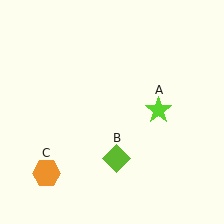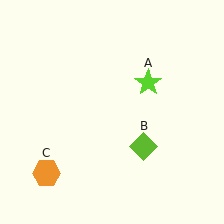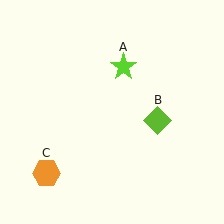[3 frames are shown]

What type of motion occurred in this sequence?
The lime star (object A), lime diamond (object B) rotated counterclockwise around the center of the scene.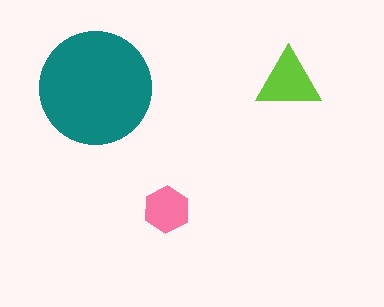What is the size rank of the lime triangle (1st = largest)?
2nd.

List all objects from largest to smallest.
The teal circle, the lime triangle, the pink hexagon.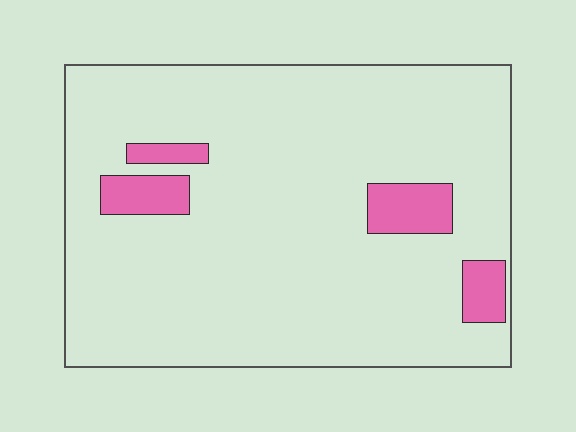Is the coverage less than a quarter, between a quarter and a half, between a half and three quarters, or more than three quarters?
Less than a quarter.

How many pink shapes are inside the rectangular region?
4.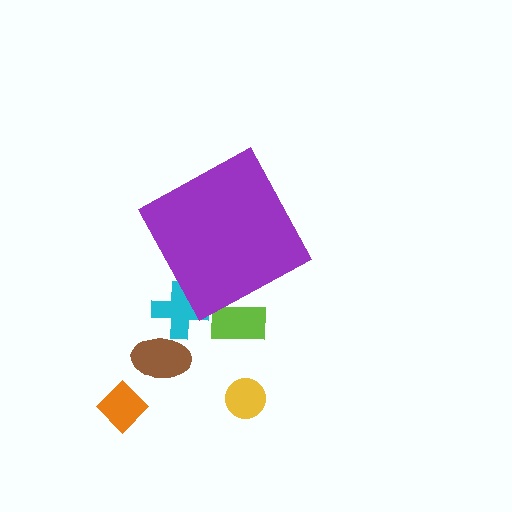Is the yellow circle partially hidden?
No, the yellow circle is fully visible.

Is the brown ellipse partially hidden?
No, the brown ellipse is fully visible.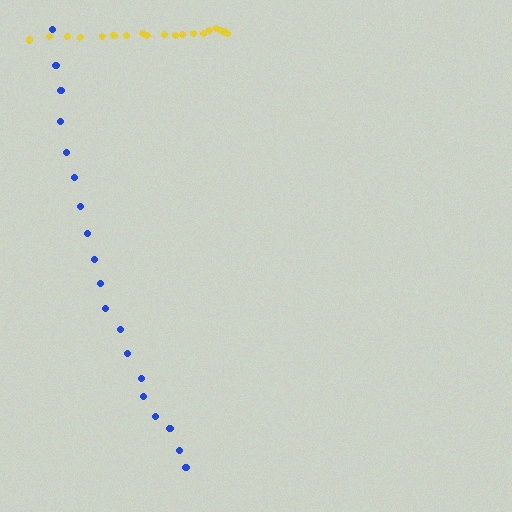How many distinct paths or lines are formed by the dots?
There are 2 distinct paths.